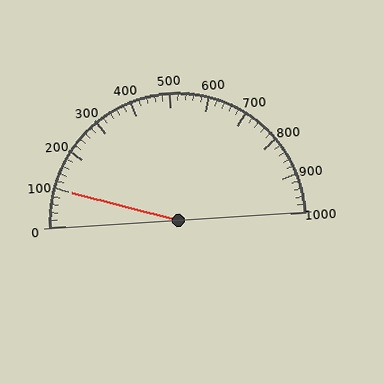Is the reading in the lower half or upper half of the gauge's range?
The reading is in the lower half of the range (0 to 1000).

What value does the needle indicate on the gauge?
The needle indicates approximately 100.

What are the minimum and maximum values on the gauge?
The gauge ranges from 0 to 1000.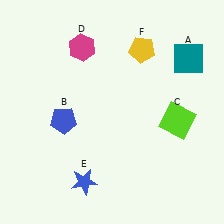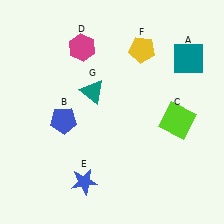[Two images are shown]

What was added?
A teal triangle (G) was added in Image 2.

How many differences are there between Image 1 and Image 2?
There is 1 difference between the two images.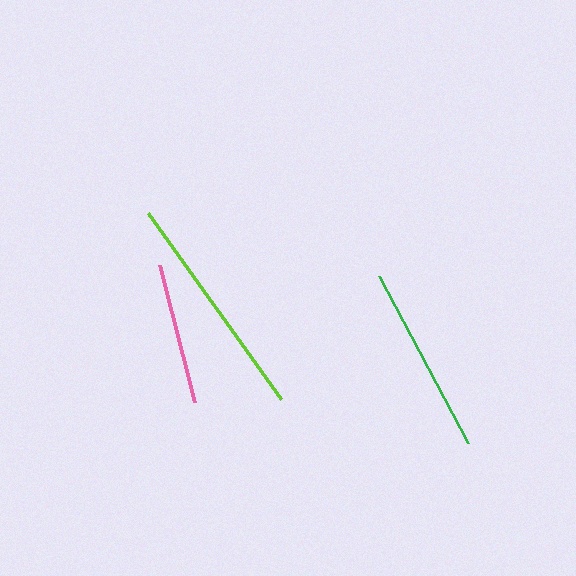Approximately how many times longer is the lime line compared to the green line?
The lime line is approximately 1.2 times the length of the green line.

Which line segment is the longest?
The lime line is the longest at approximately 229 pixels.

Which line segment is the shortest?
The pink line is the shortest at approximately 142 pixels.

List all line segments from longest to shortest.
From longest to shortest: lime, green, pink.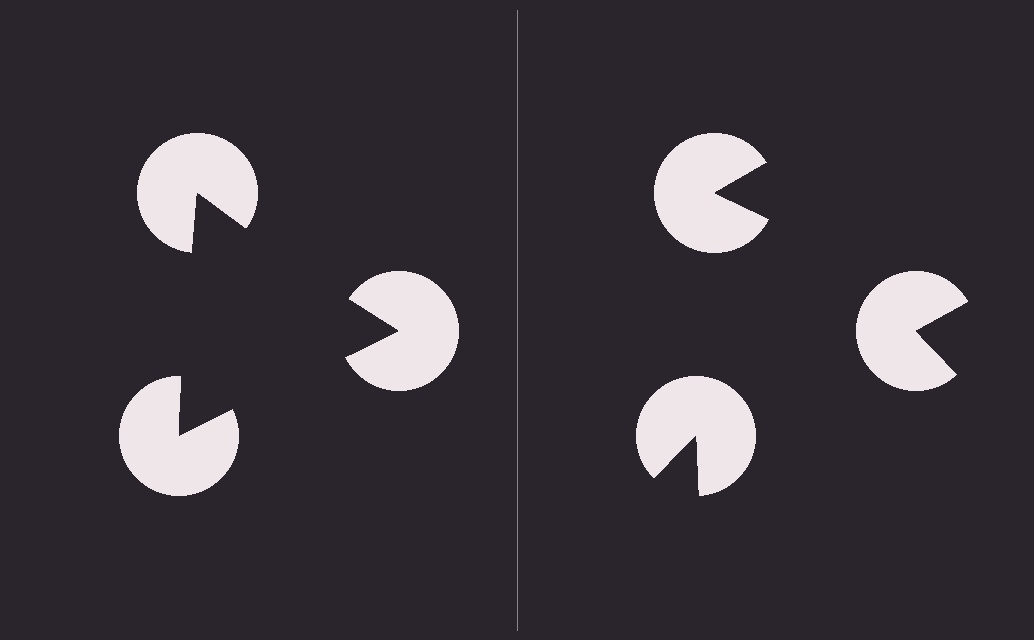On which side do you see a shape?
An illusory triangle appears on the left side. On the right side the wedge cuts are rotated, so no coherent shape forms.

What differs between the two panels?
The pac-man discs are positioned identically on both sides; only the wedge orientations differ. On the left they align to a triangle; on the right they are misaligned.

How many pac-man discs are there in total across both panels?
6 — 3 on each side.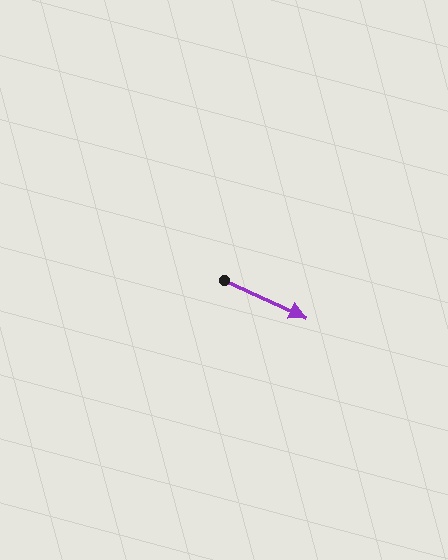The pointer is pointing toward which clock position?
Roughly 4 o'clock.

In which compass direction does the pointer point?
Southeast.